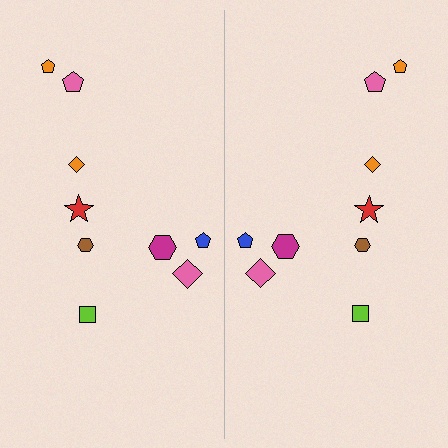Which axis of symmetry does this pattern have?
The pattern has a vertical axis of symmetry running through the center of the image.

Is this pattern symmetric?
Yes, this pattern has bilateral (reflection) symmetry.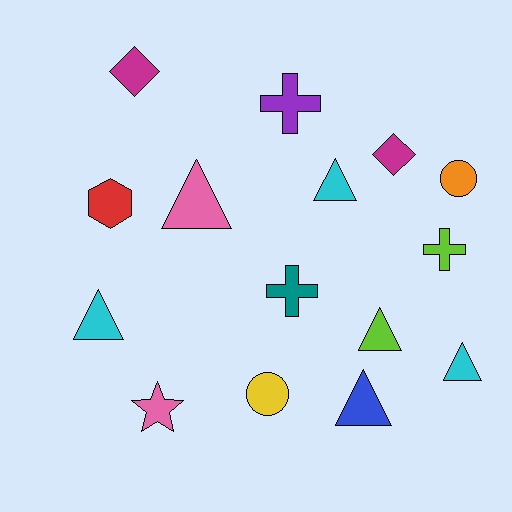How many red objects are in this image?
There is 1 red object.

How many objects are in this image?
There are 15 objects.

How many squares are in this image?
There are no squares.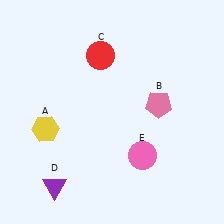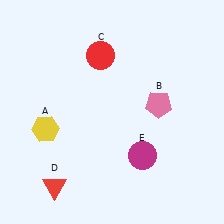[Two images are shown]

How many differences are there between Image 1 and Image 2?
There are 2 differences between the two images.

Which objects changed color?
D changed from purple to red. E changed from pink to magenta.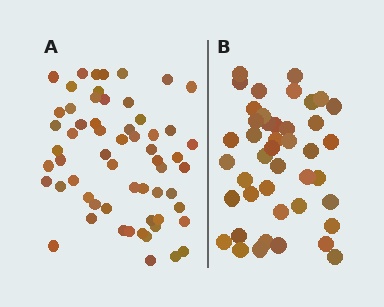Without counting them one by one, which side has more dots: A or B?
Region A (the left region) has more dots.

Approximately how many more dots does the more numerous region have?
Region A has approximately 15 more dots than region B.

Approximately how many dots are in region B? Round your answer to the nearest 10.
About 40 dots. (The exact count is 43, which rounds to 40.)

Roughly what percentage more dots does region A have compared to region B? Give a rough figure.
About 40% more.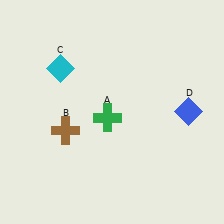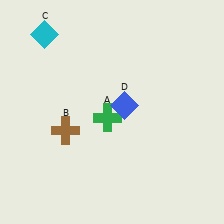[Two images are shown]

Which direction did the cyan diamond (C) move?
The cyan diamond (C) moved up.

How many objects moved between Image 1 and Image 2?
2 objects moved between the two images.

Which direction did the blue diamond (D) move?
The blue diamond (D) moved left.